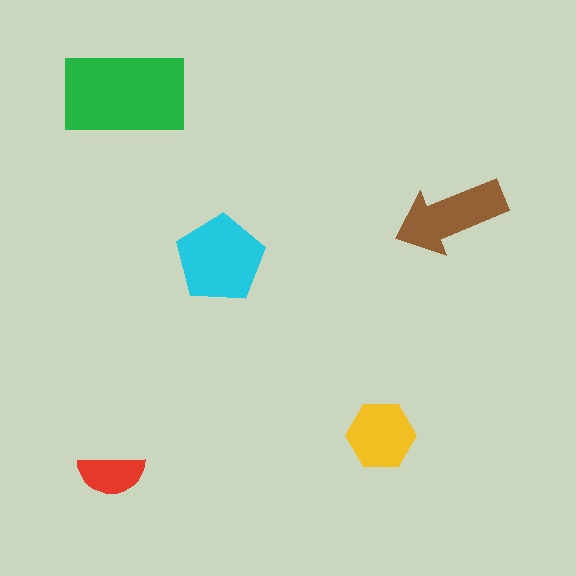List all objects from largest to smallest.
The green rectangle, the cyan pentagon, the brown arrow, the yellow hexagon, the red semicircle.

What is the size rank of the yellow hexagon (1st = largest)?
4th.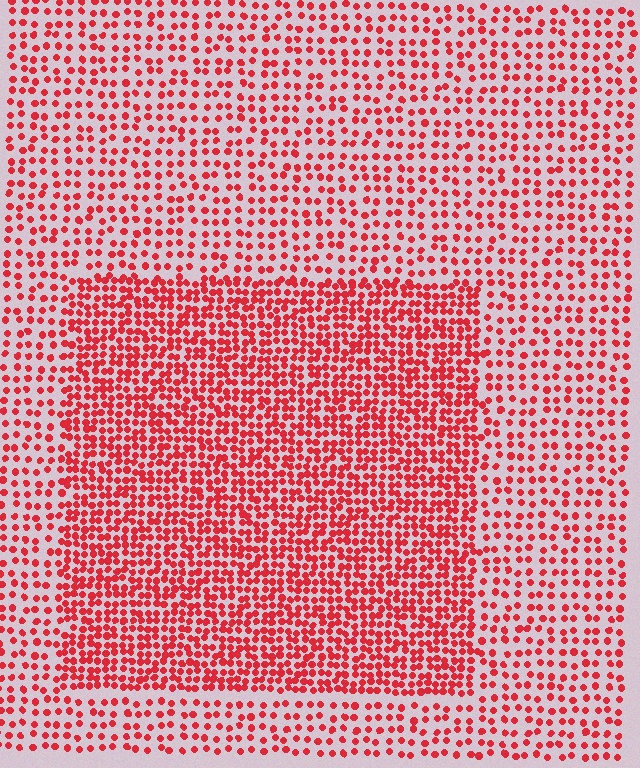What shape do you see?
I see a rectangle.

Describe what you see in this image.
The image contains small red elements arranged at two different densities. A rectangle-shaped region is visible where the elements are more densely packed than the surrounding area.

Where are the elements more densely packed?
The elements are more densely packed inside the rectangle boundary.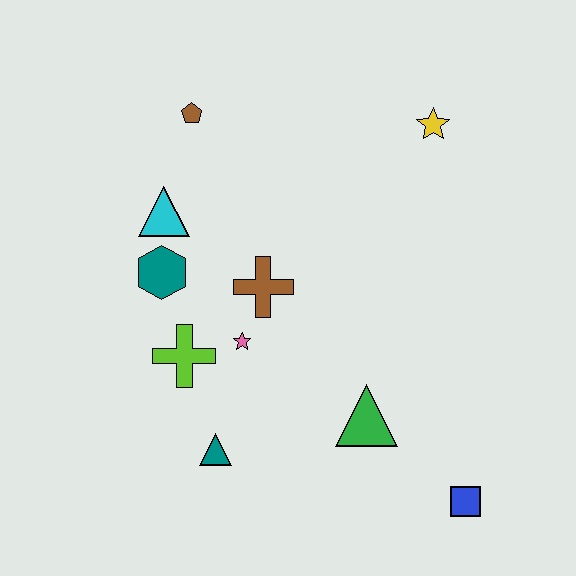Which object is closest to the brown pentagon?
The cyan triangle is closest to the brown pentagon.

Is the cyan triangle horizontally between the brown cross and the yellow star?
No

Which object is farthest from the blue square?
The brown pentagon is farthest from the blue square.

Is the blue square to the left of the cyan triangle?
No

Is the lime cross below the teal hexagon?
Yes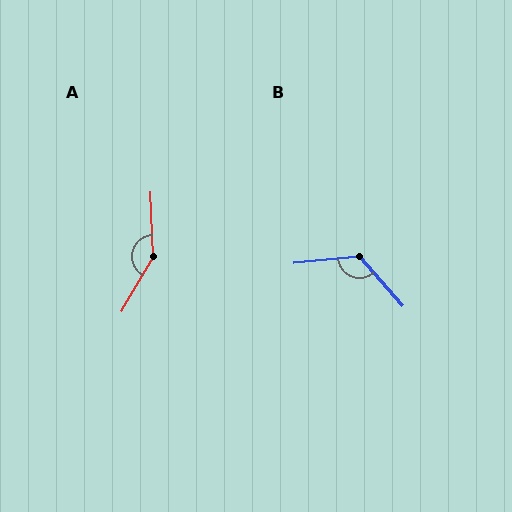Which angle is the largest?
A, at approximately 148 degrees.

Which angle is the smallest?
B, at approximately 126 degrees.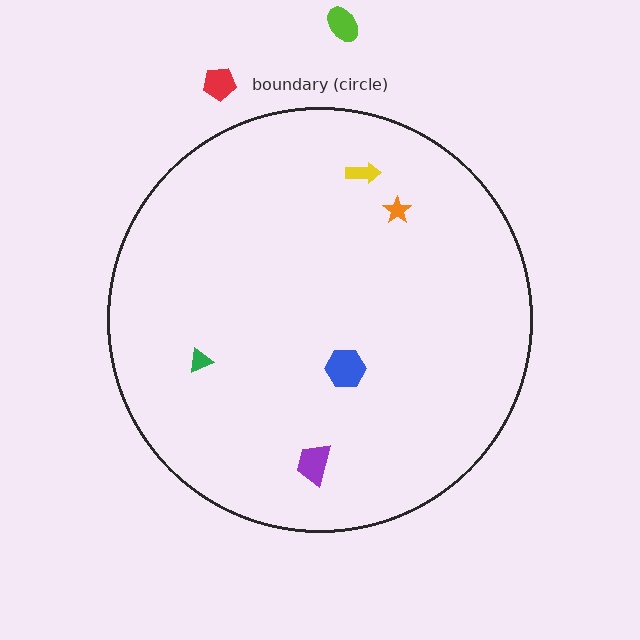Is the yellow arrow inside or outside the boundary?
Inside.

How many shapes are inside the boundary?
5 inside, 2 outside.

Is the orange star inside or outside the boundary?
Inside.